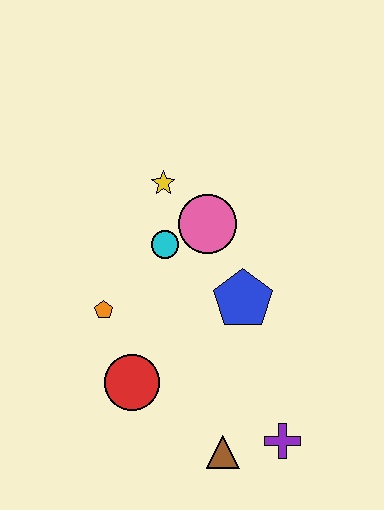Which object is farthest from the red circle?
The yellow star is farthest from the red circle.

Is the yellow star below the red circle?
No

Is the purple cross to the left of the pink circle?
No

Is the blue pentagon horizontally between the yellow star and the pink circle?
No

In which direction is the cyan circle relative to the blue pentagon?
The cyan circle is to the left of the blue pentagon.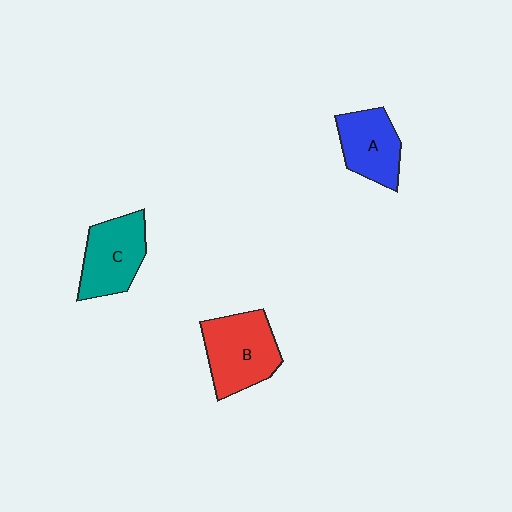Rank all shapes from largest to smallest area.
From largest to smallest: B (red), C (teal), A (blue).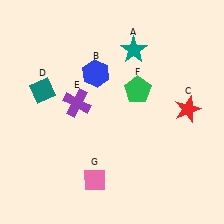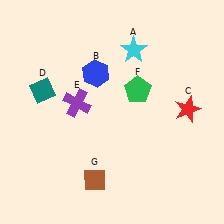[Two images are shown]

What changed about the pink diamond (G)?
In Image 1, G is pink. In Image 2, it changed to brown.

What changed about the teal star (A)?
In Image 1, A is teal. In Image 2, it changed to cyan.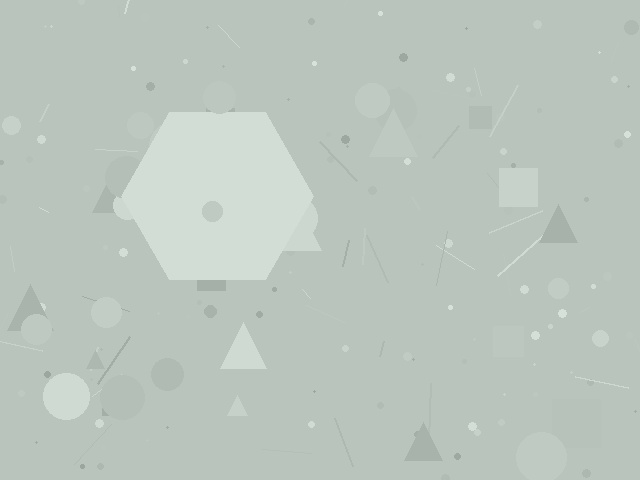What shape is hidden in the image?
A hexagon is hidden in the image.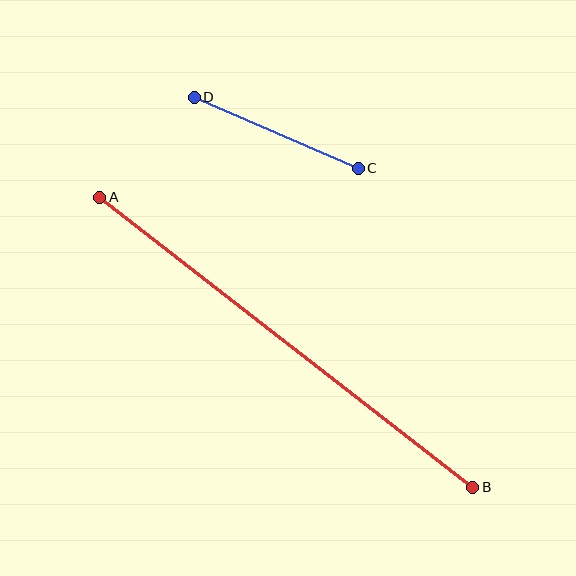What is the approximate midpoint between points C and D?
The midpoint is at approximately (276, 133) pixels.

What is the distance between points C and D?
The distance is approximately 179 pixels.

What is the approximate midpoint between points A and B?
The midpoint is at approximately (286, 342) pixels.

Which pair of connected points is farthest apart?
Points A and B are farthest apart.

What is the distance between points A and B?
The distance is approximately 473 pixels.